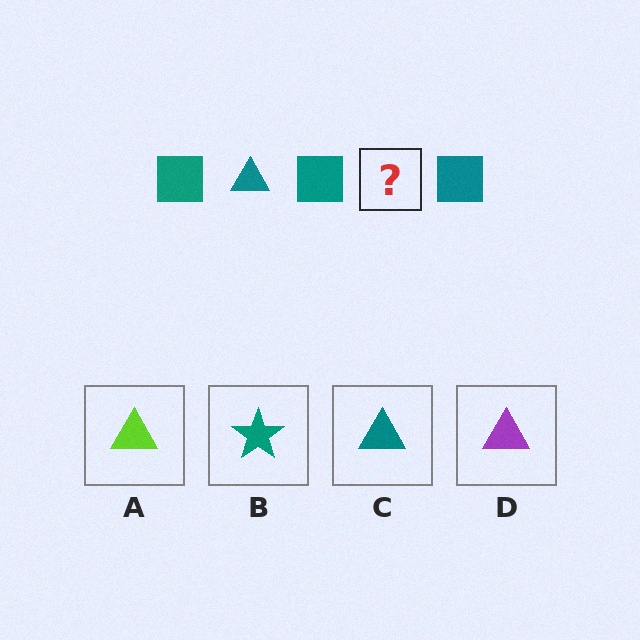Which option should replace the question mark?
Option C.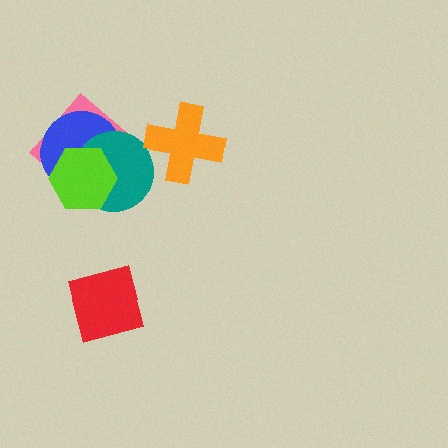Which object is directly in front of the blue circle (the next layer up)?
The teal circle is directly in front of the blue circle.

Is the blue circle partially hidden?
Yes, it is partially covered by another shape.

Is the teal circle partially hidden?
Yes, it is partially covered by another shape.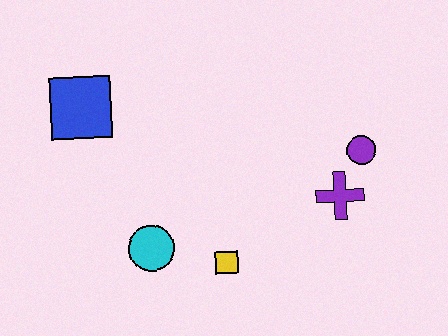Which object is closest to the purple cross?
The purple circle is closest to the purple cross.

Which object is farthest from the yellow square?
The blue square is farthest from the yellow square.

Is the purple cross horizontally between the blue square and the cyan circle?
No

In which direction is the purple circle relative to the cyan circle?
The purple circle is to the right of the cyan circle.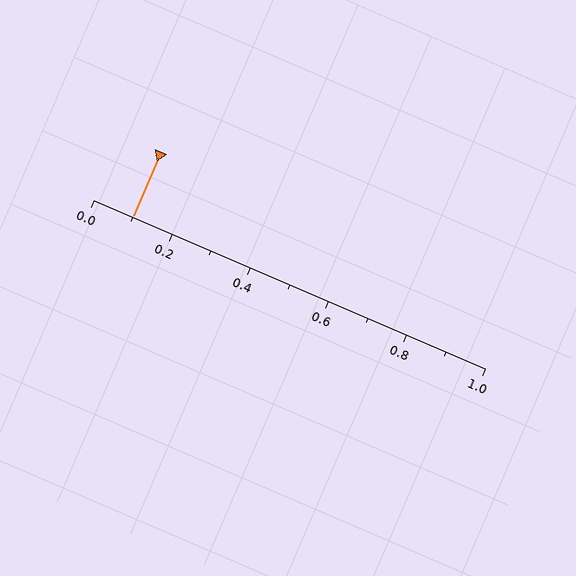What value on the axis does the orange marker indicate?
The marker indicates approximately 0.1.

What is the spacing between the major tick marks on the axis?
The major ticks are spaced 0.2 apart.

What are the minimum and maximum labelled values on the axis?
The axis runs from 0.0 to 1.0.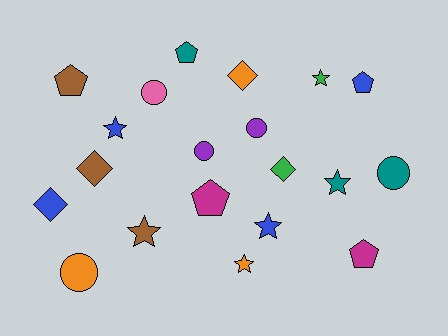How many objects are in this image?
There are 20 objects.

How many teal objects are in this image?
There are 3 teal objects.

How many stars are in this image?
There are 6 stars.